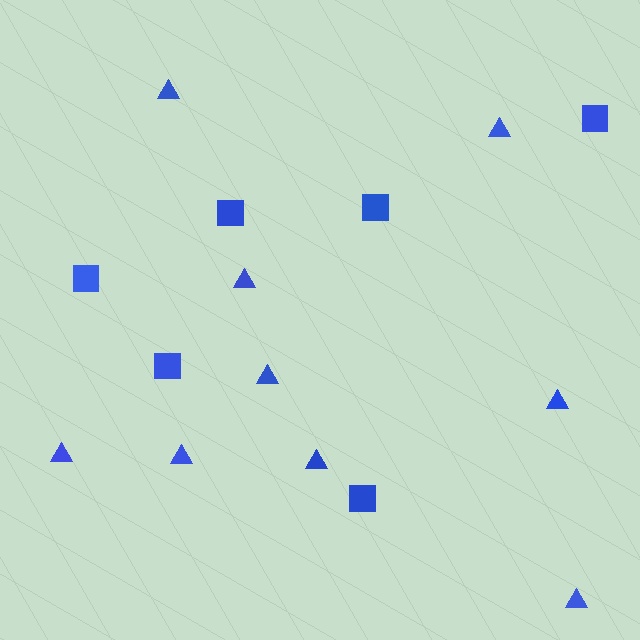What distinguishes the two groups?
There are 2 groups: one group of triangles (9) and one group of squares (6).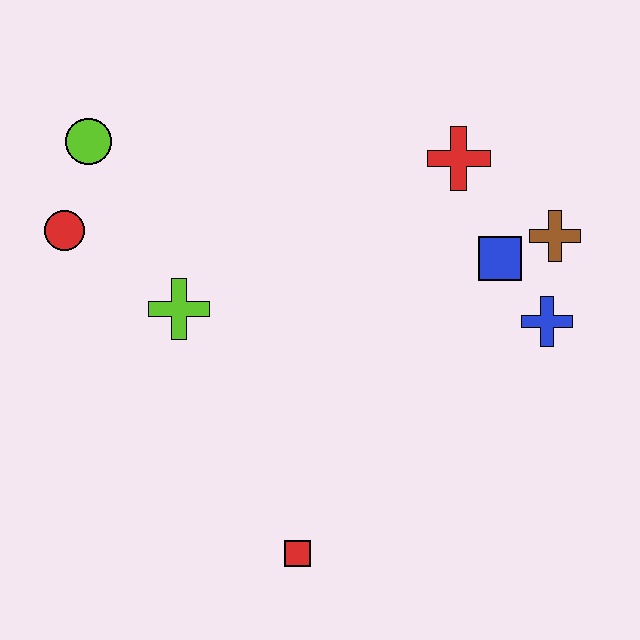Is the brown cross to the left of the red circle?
No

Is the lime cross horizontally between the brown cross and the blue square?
No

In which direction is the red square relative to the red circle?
The red square is below the red circle.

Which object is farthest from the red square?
The lime circle is farthest from the red square.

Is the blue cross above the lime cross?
No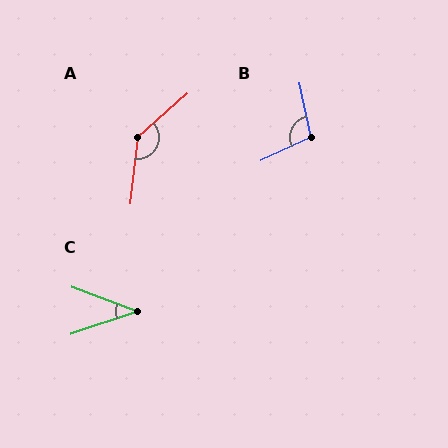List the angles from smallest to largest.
C (39°), B (104°), A (138°).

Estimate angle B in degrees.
Approximately 104 degrees.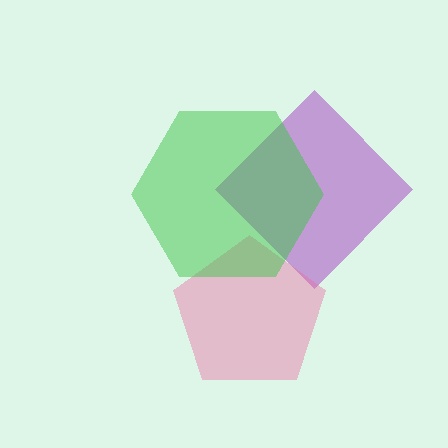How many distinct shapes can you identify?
There are 3 distinct shapes: a purple diamond, a pink pentagon, a green hexagon.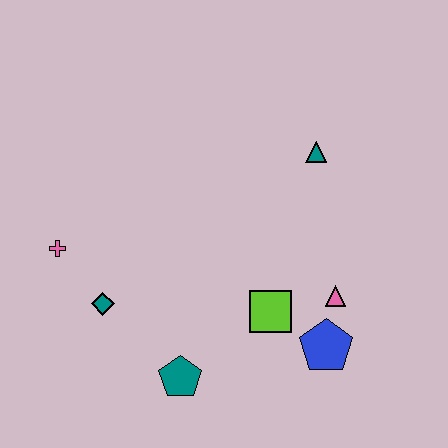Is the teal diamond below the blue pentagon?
No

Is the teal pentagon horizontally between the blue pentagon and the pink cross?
Yes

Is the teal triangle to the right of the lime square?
Yes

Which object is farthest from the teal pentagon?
The teal triangle is farthest from the teal pentagon.